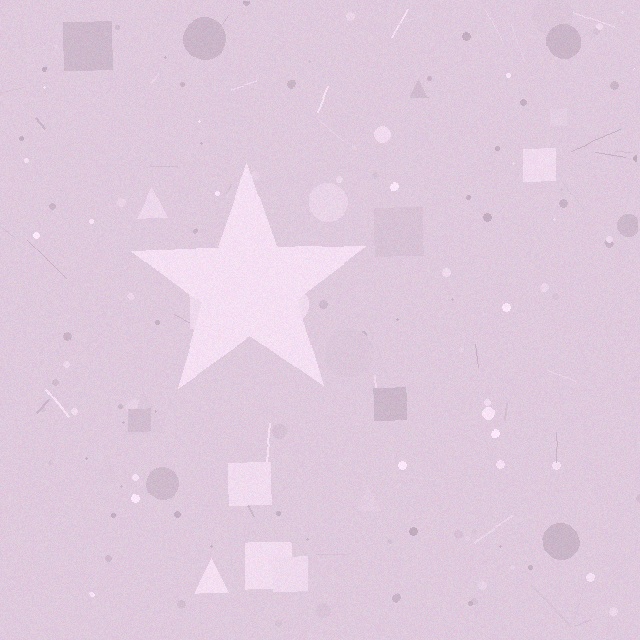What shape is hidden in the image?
A star is hidden in the image.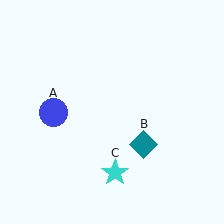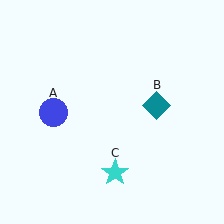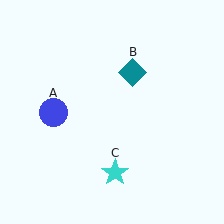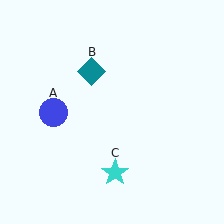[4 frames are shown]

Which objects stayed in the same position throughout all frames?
Blue circle (object A) and cyan star (object C) remained stationary.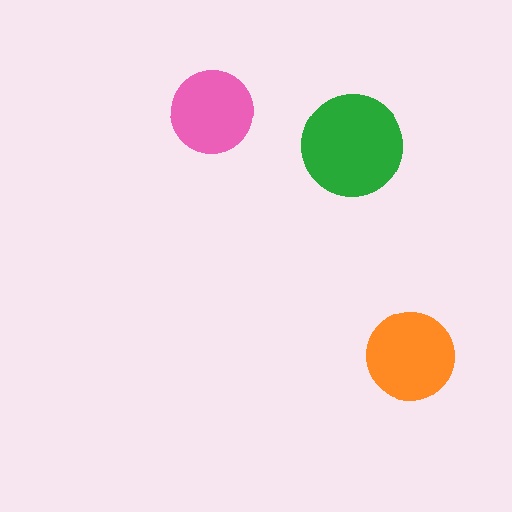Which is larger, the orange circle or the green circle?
The green one.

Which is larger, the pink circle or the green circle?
The green one.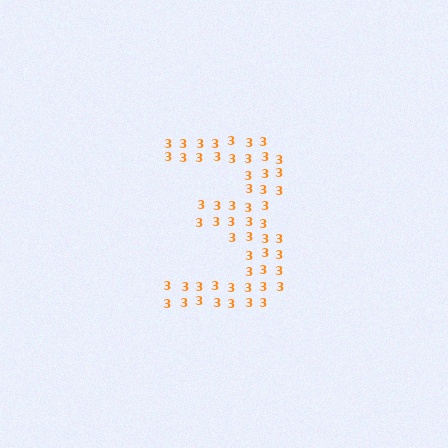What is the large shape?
The large shape is the digit 3.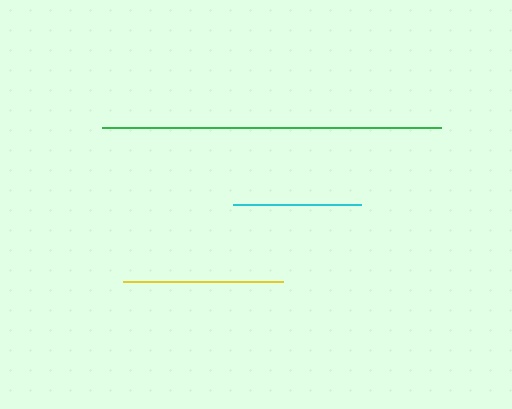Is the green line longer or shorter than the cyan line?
The green line is longer than the cyan line.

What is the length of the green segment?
The green segment is approximately 338 pixels long.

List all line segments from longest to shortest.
From longest to shortest: green, yellow, cyan.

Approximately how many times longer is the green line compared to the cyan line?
The green line is approximately 2.6 times the length of the cyan line.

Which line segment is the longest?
The green line is the longest at approximately 338 pixels.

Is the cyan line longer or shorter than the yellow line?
The yellow line is longer than the cyan line.